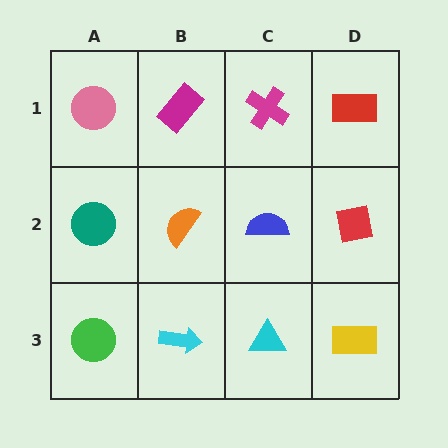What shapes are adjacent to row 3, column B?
An orange semicircle (row 2, column B), a green circle (row 3, column A), a cyan triangle (row 3, column C).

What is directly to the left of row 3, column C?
A cyan arrow.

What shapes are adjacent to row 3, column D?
A red square (row 2, column D), a cyan triangle (row 3, column C).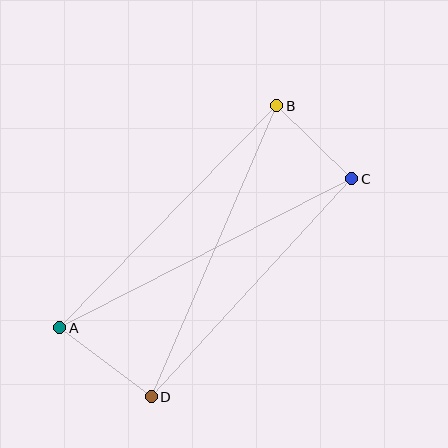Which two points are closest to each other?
Points B and C are closest to each other.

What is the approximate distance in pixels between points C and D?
The distance between C and D is approximately 296 pixels.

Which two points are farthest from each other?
Points A and C are farthest from each other.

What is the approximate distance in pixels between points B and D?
The distance between B and D is approximately 317 pixels.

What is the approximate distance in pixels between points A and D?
The distance between A and D is approximately 114 pixels.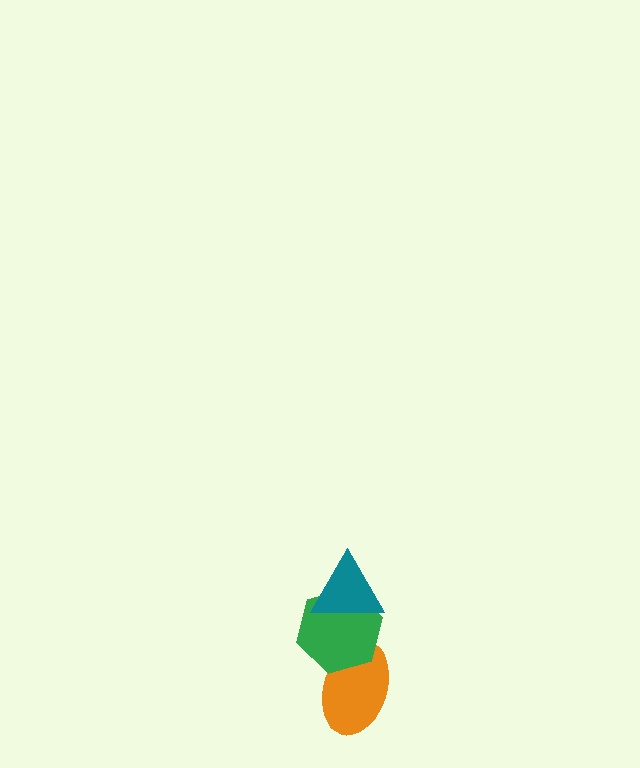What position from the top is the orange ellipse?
The orange ellipse is 3rd from the top.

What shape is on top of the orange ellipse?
The green hexagon is on top of the orange ellipse.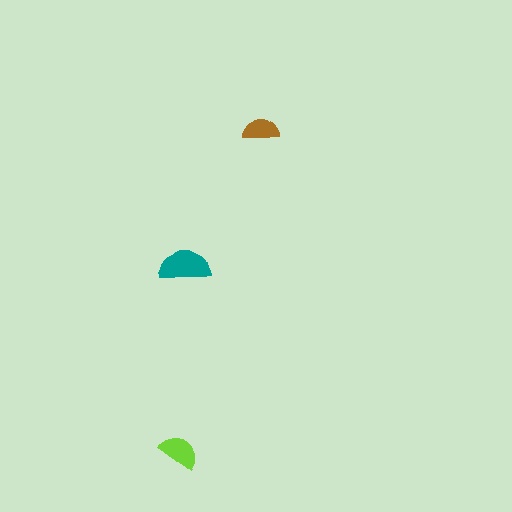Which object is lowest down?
The lime semicircle is bottommost.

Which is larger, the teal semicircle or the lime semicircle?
The teal one.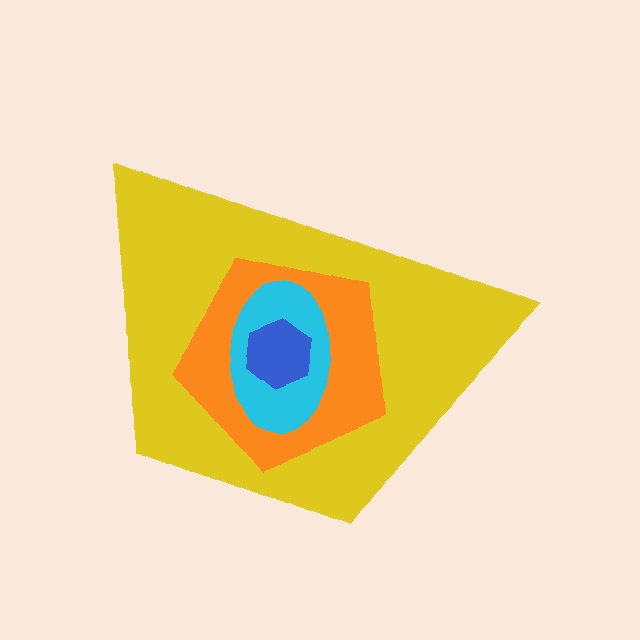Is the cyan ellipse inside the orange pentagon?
Yes.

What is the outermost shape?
The yellow trapezoid.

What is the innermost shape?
The blue hexagon.